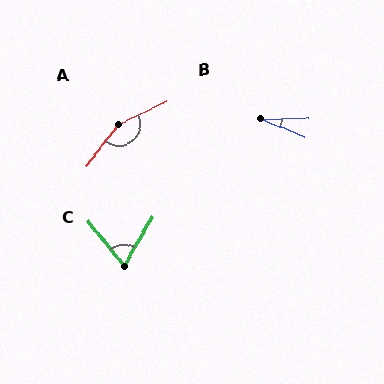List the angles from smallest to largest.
B (22°), C (69°), A (153°).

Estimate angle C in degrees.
Approximately 69 degrees.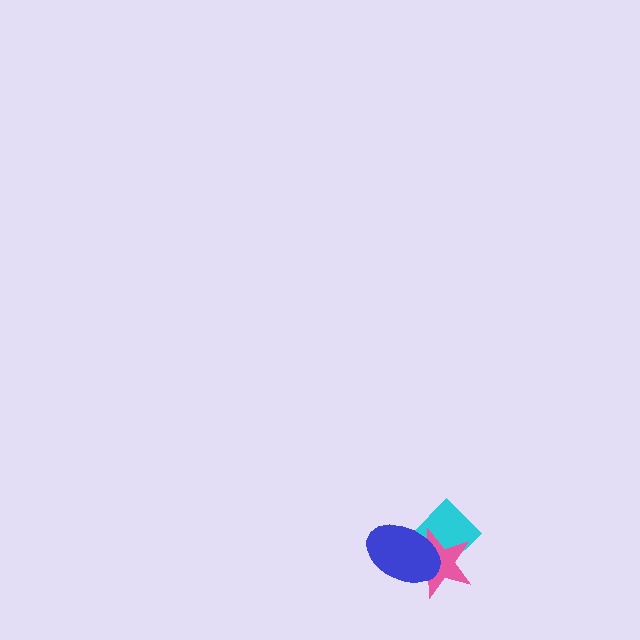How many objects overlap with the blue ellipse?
2 objects overlap with the blue ellipse.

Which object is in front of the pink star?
The blue ellipse is in front of the pink star.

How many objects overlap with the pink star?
2 objects overlap with the pink star.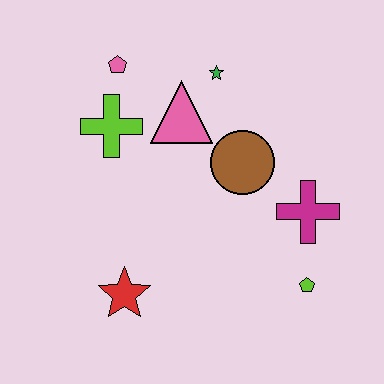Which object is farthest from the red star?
The green star is farthest from the red star.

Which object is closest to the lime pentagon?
The magenta cross is closest to the lime pentagon.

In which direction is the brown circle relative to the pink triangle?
The brown circle is to the right of the pink triangle.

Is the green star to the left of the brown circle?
Yes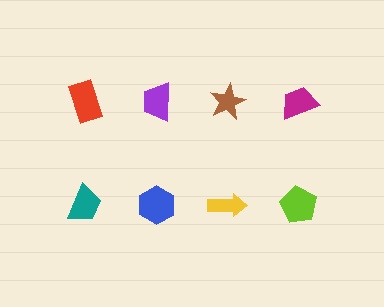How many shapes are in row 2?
4 shapes.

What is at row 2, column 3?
A yellow arrow.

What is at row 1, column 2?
A purple trapezoid.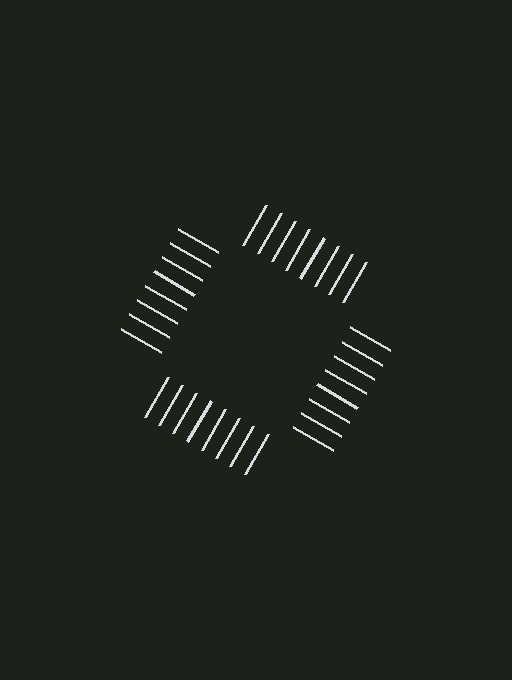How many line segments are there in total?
32 — 8 along each of the 4 edges.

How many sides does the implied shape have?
4 sides — the line-ends trace a square.